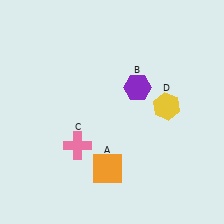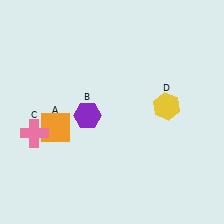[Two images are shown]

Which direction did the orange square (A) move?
The orange square (A) moved left.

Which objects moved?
The objects that moved are: the orange square (A), the purple hexagon (B), the pink cross (C).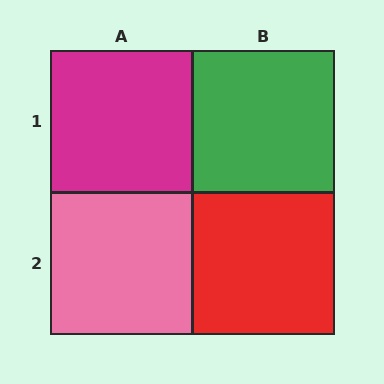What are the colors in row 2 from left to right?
Pink, red.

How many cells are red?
1 cell is red.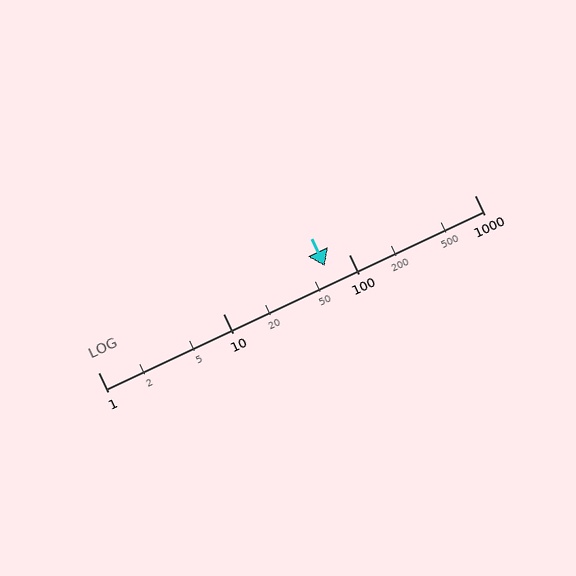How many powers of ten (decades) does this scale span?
The scale spans 3 decades, from 1 to 1000.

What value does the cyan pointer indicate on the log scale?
The pointer indicates approximately 64.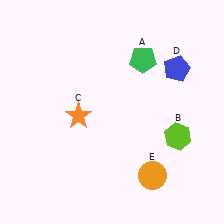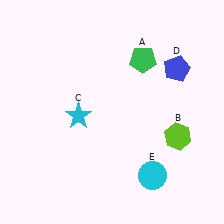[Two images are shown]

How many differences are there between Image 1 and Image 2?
There are 2 differences between the two images.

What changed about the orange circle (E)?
In Image 1, E is orange. In Image 2, it changed to cyan.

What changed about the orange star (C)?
In Image 1, C is orange. In Image 2, it changed to cyan.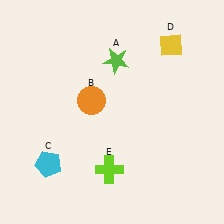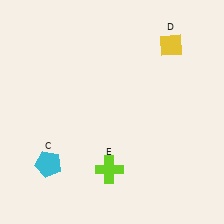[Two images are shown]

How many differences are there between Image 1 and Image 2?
There are 2 differences between the two images.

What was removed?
The lime star (A), the orange circle (B) were removed in Image 2.